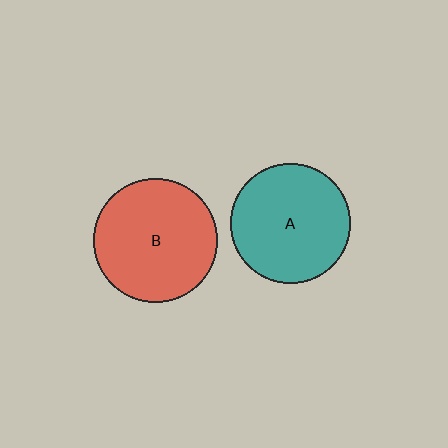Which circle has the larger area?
Circle B (red).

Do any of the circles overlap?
No, none of the circles overlap.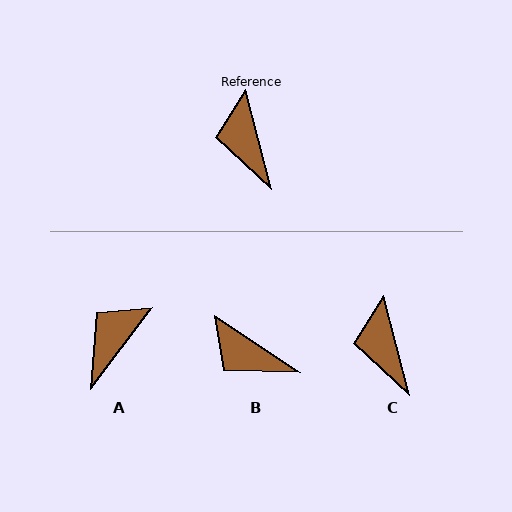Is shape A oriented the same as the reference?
No, it is off by about 52 degrees.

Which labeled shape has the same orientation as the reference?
C.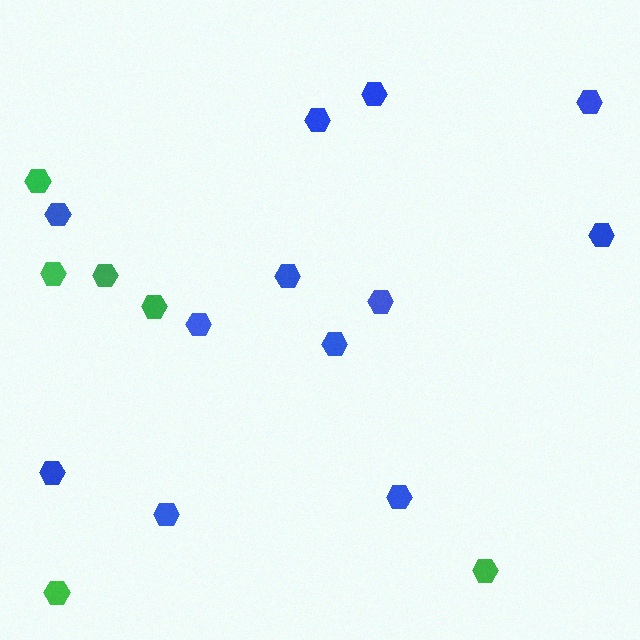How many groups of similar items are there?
There are 2 groups: one group of blue hexagons (12) and one group of green hexagons (6).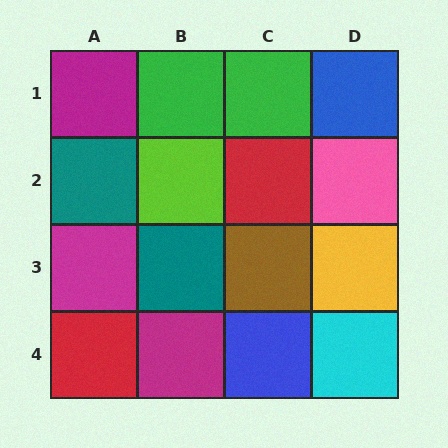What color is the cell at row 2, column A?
Teal.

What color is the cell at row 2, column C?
Red.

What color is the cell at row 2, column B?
Lime.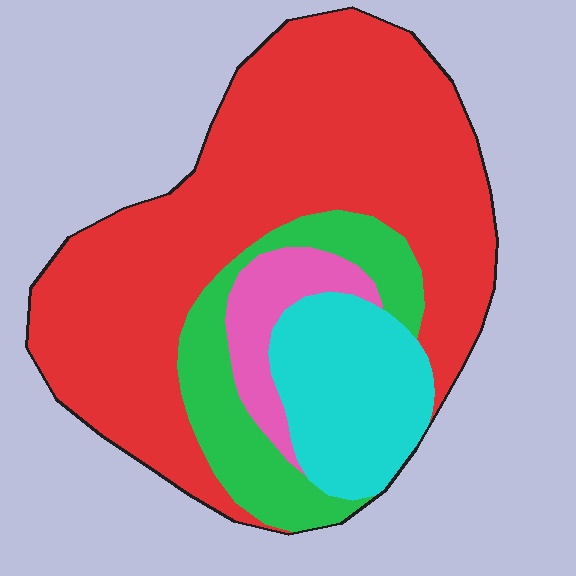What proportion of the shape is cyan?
Cyan covers roughly 15% of the shape.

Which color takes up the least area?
Pink, at roughly 5%.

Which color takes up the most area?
Red, at roughly 60%.